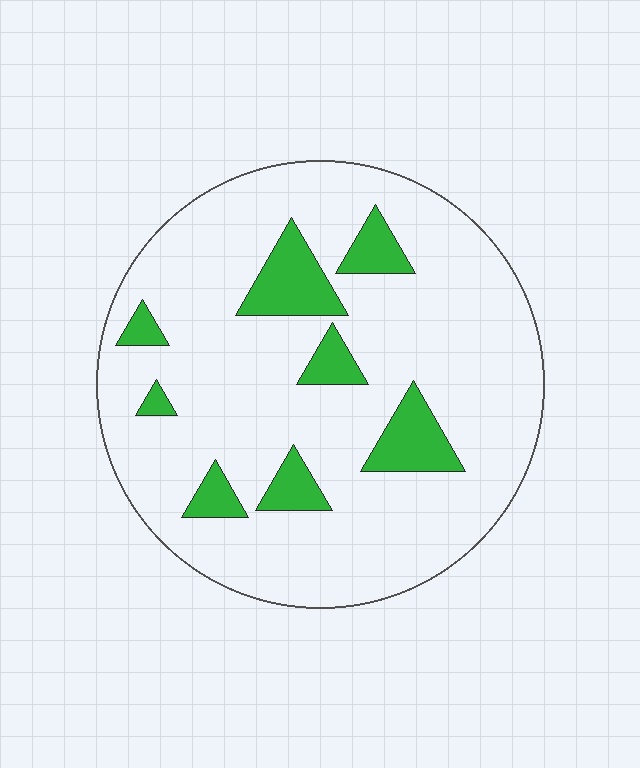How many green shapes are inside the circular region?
8.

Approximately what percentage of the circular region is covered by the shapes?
Approximately 15%.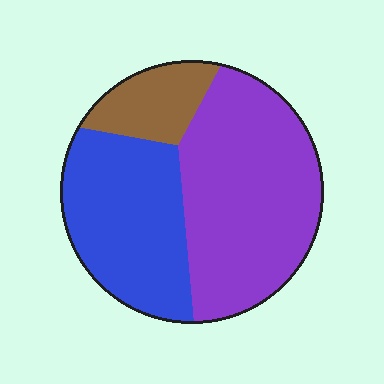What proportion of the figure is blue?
Blue covers around 35% of the figure.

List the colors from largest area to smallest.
From largest to smallest: purple, blue, brown.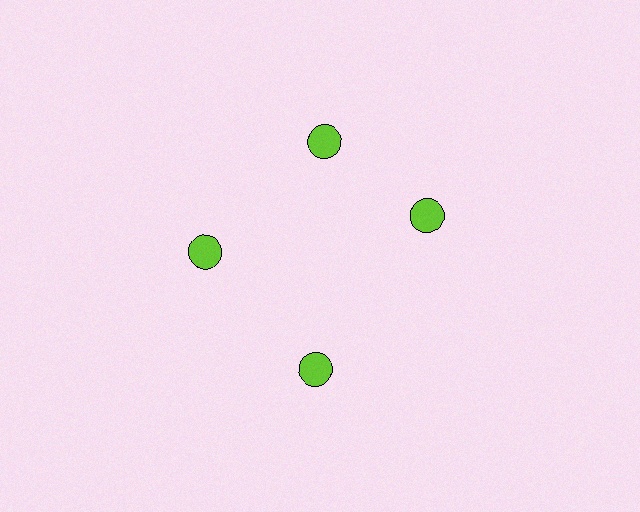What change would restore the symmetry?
The symmetry would be restored by rotating it back into even spacing with its neighbors so that all 4 circles sit at equal angles and equal distance from the center.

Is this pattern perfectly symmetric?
No. The 4 lime circles are arranged in a ring, but one element near the 3 o'clock position is rotated out of alignment along the ring, breaking the 4-fold rotational symmetry.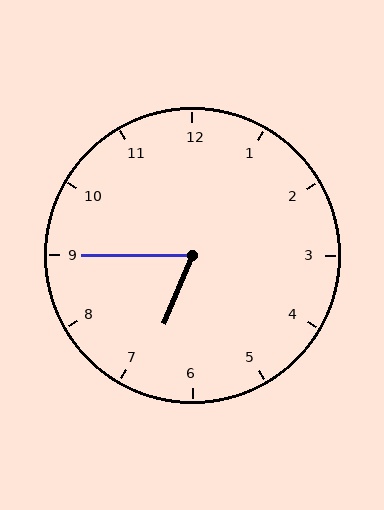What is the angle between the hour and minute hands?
Approximately 68 degrees.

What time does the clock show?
6:45.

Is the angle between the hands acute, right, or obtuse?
It is acute.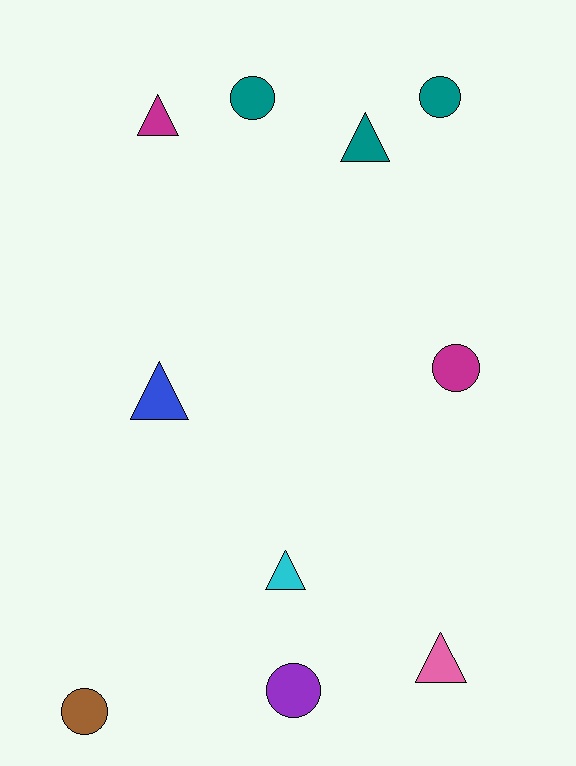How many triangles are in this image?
There are 5 triangles.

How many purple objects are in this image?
There is 1 purple object.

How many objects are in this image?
There are 10 objects.